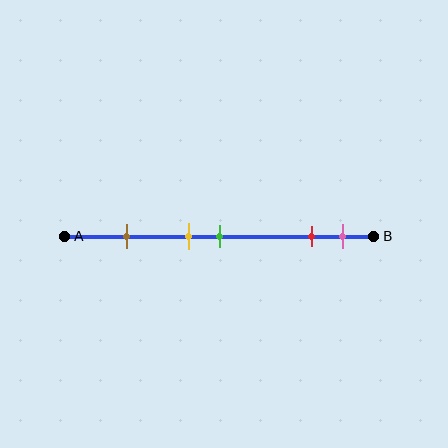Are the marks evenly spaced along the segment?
No, the marks are not evenly spaced.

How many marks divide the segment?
There are 5 marks dividing the segment.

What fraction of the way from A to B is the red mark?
The red mark is approximately 80% (0.8) of the way from A to B.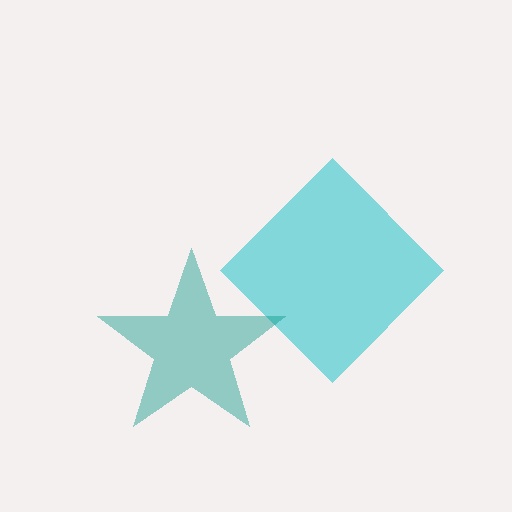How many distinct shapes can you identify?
There are 2 distinct shapes: a cyan diamond, a teal star.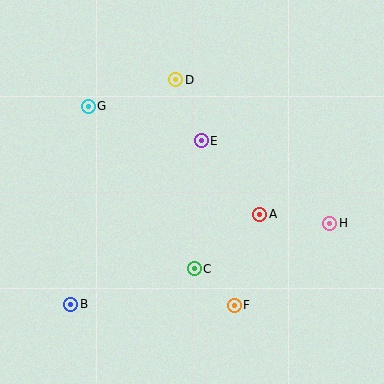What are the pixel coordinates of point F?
Point F is at (234, 305).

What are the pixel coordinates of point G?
Point G is at (88, 106).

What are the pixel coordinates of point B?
Point B is at (71, 304).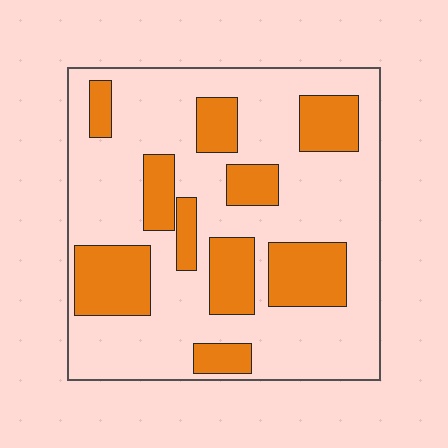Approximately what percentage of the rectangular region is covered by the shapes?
Approximately 30%.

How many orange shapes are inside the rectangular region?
10.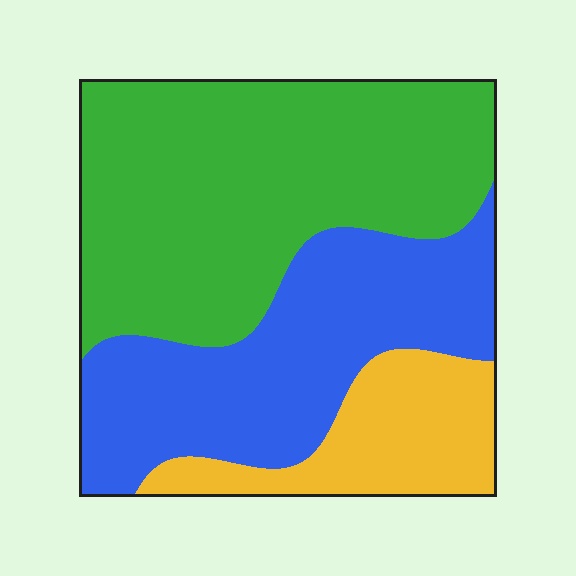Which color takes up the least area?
Yellow, at roughly 15%.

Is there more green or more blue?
Green.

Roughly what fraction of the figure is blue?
Blue takes up about one third (1/3) of the figure.